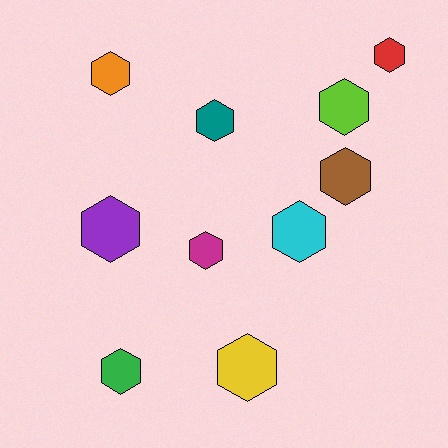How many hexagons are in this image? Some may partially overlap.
There are 10 hexagons.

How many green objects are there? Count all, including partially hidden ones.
There is 1 green object.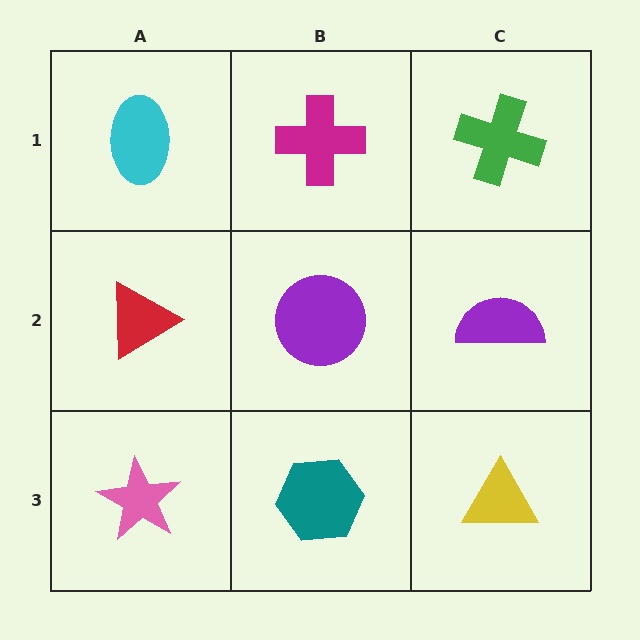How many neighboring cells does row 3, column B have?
3.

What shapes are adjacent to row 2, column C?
A green cross (row 1, column C), a yellow triangle (row 3, column C), a purple circle (row 2, column B).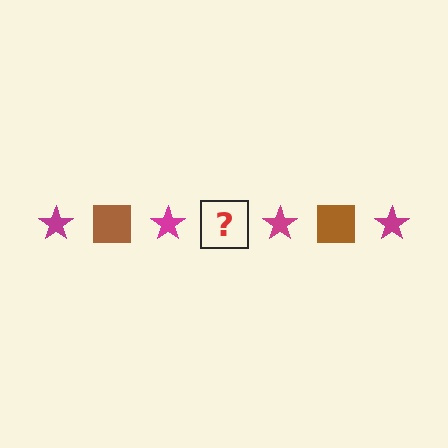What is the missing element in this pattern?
The missing element is a brown square.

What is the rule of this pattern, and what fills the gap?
The rule is that the pattern alternates between magenta star and brown square. The gap should be filled with a brown square.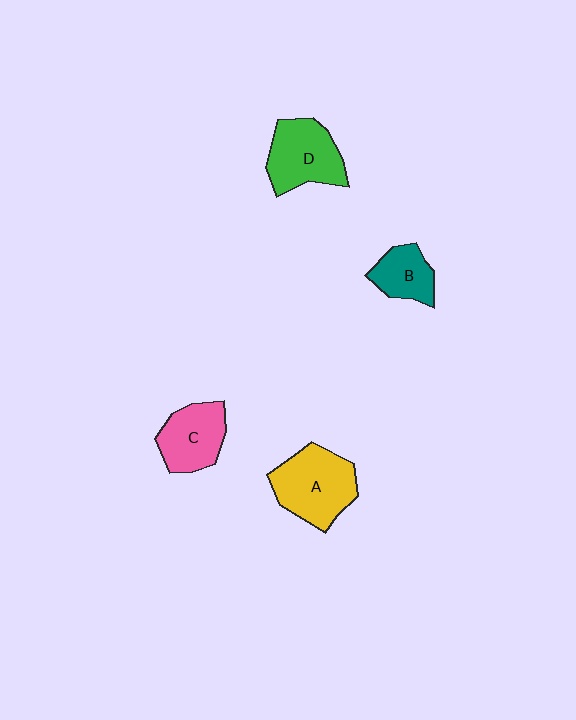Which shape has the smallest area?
Shape B (teal).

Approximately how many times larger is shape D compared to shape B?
Approximately 1.5 times.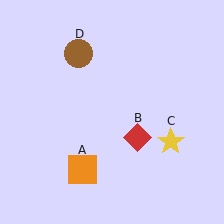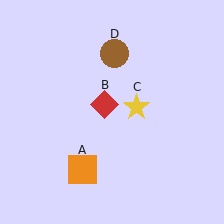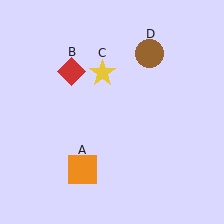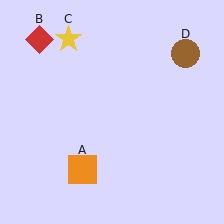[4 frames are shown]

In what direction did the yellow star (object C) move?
The yellow star (object C) moved up and to the left.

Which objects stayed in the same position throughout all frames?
Orange square (object A) remained stationary.